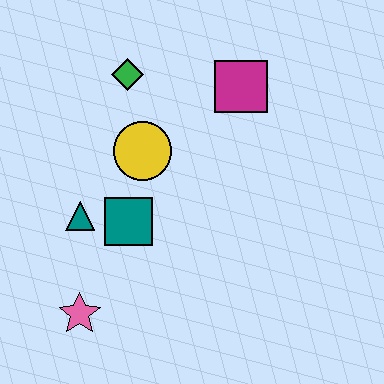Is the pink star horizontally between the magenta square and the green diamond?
No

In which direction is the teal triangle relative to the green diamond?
The teal triangle is below the green diamond.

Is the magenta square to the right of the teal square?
Yes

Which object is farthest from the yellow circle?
The pink star is farthest from the yellow circle.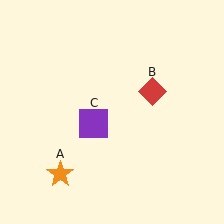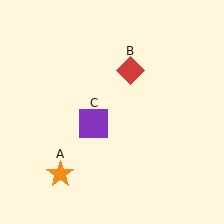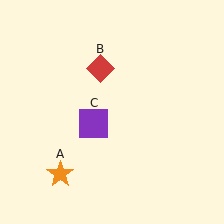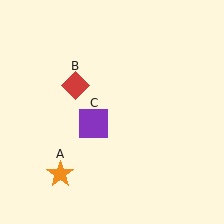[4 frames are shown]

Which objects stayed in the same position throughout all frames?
Orange star (object A) and purple square (object C) remained stationary.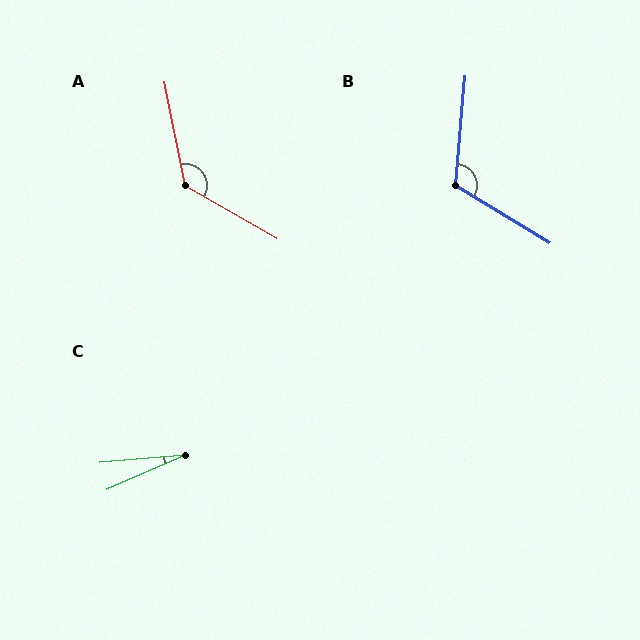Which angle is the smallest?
C, at approximately 19 degrees.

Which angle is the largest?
A, at approximately 131 degrees.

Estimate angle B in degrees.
Approximately 117 degrees.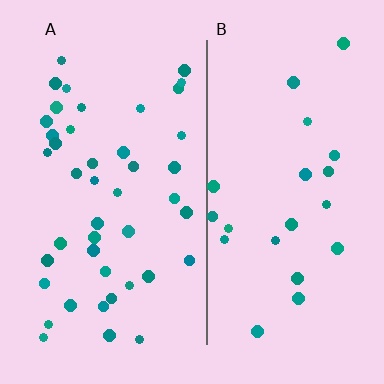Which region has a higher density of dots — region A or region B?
A (the left).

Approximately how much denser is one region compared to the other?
Approximately 2.0× — region A over region B.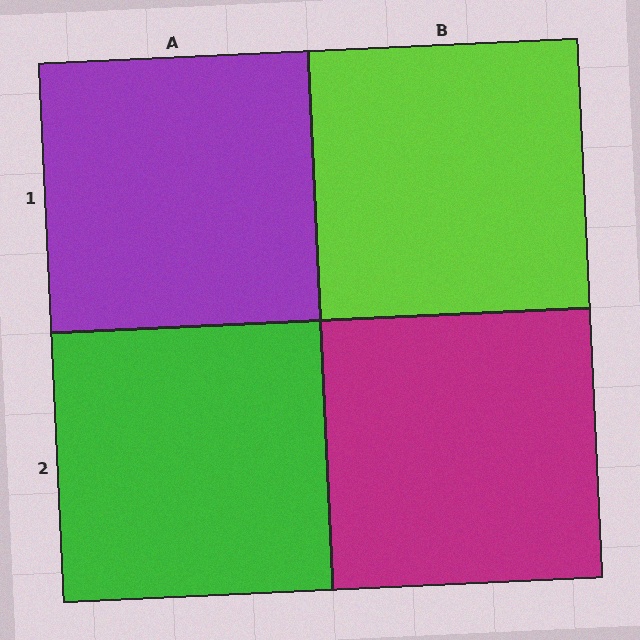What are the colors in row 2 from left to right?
Green, magenta.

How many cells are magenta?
1 cell is magenta.